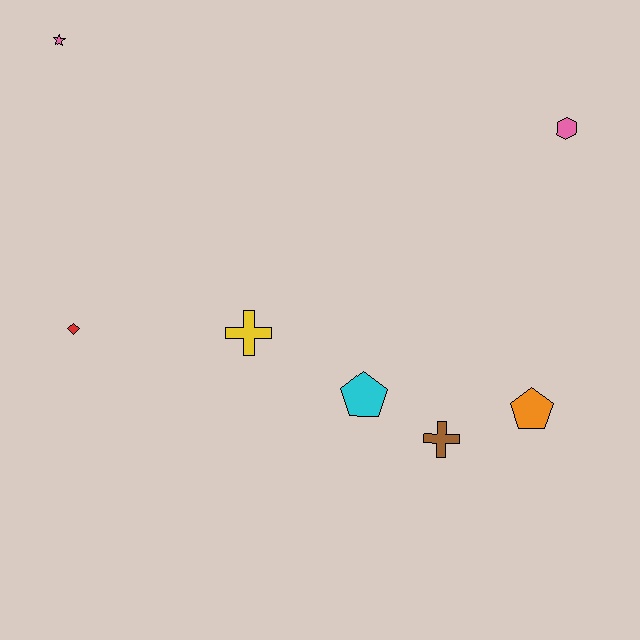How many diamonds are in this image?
There is 1 diamond.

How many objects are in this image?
There are 7 objects.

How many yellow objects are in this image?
There is 1 yellow object.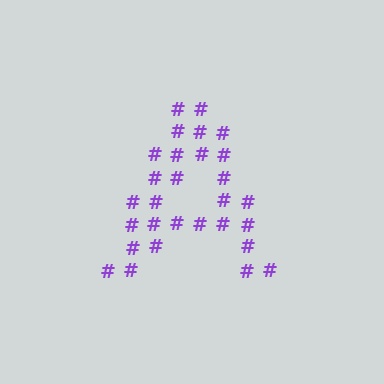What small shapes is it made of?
It is made of small hash symbols.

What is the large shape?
The large shape is the letter A.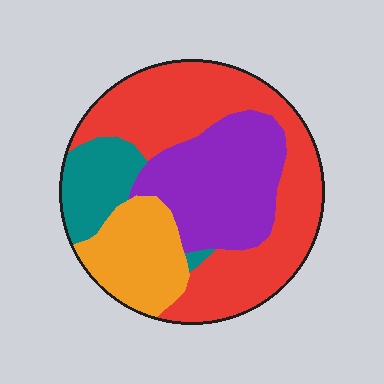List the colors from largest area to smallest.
From largest to smallest: red, purple, orange, teal.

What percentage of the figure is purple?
Purple covers 27% of the figure.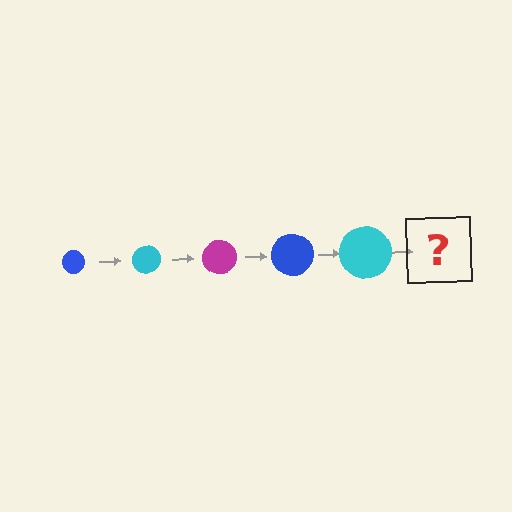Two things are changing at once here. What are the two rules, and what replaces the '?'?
The two rules are that the circle grows larger each step and the color cycles through blue, cyan, and magenta. The '?' should be a magenta circle, larger than the previous one.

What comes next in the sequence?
The next element should be a magenta circle, larger than the previous one.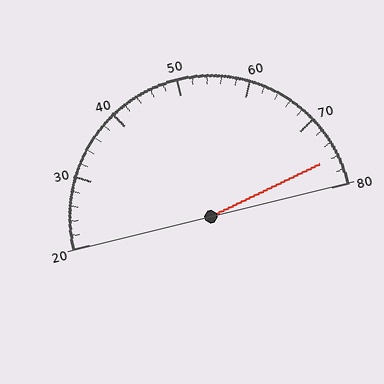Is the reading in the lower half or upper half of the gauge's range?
The reading is in the upper half of the range (20 to 80).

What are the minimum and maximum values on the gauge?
The gauge ranges from 20 to 80.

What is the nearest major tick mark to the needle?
The nearest major tick mark is 80.